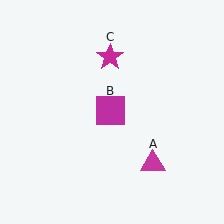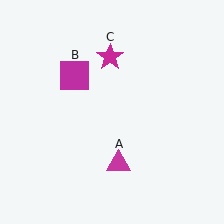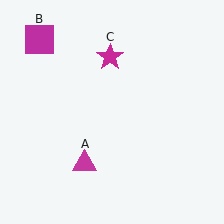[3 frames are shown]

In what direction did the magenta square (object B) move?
The magenta square (object B) moved up and to the left.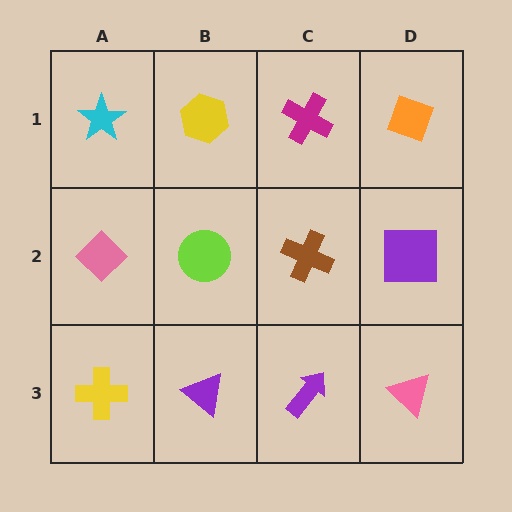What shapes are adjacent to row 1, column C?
A brown cross (row 2, column C), a yellow hexagon (row 1, column B), an orange diamond (row 1, column D).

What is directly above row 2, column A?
A cyan star.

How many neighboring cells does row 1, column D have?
2.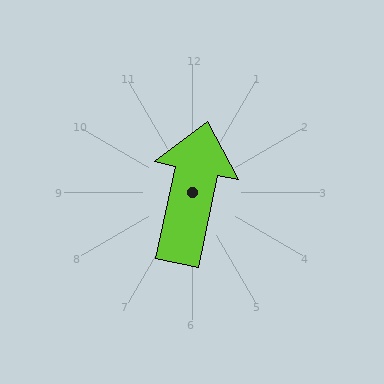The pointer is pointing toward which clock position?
Roughly 12 o'clock.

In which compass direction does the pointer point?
North.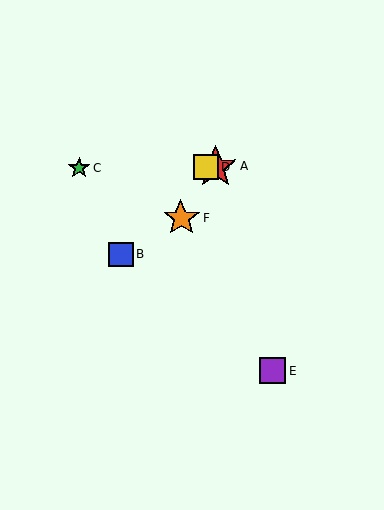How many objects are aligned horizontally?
3 objects (A, C, D) are aligned horizontally.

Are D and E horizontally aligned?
No, D is at y≈167 and E is at y≈371.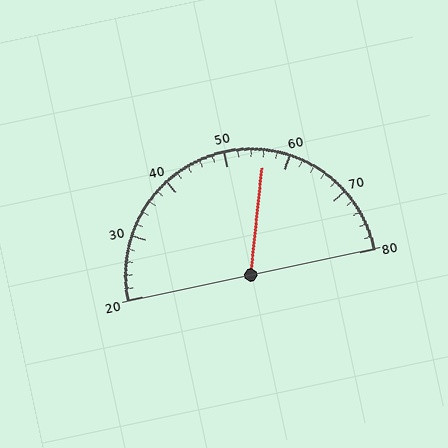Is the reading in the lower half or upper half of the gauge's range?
The reading is in the upper half of the range (20 to 80).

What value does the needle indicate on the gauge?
The needle indicates approximately 56.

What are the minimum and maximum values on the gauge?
The gauge ranges from 20 to 80.